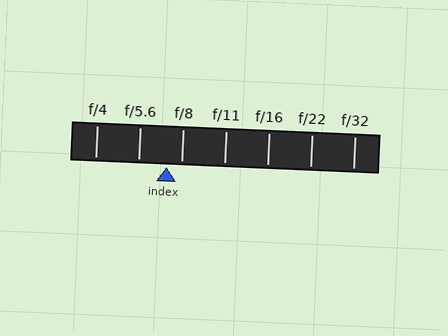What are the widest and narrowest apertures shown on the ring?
The widest aperture shown is f/4 and the narrowest is f/32.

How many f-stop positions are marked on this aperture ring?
There are 7 f-stop positions marked.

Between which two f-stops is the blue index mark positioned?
The index mark is between f/5.6 and f/8.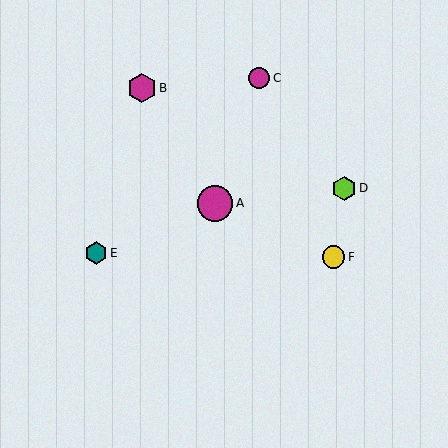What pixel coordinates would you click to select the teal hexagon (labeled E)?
Click at (96, 253) to select the teal hexagon E.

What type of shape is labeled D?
Shape D is a lime hexagon.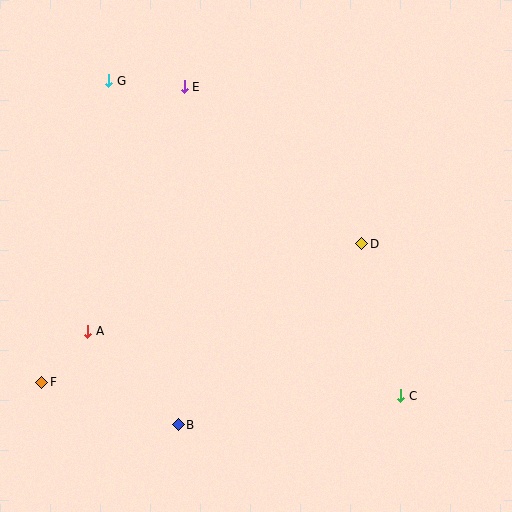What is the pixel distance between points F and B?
The distance between F and B is 143 pixels.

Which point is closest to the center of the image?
Point D at (362, 244) is closest to the center.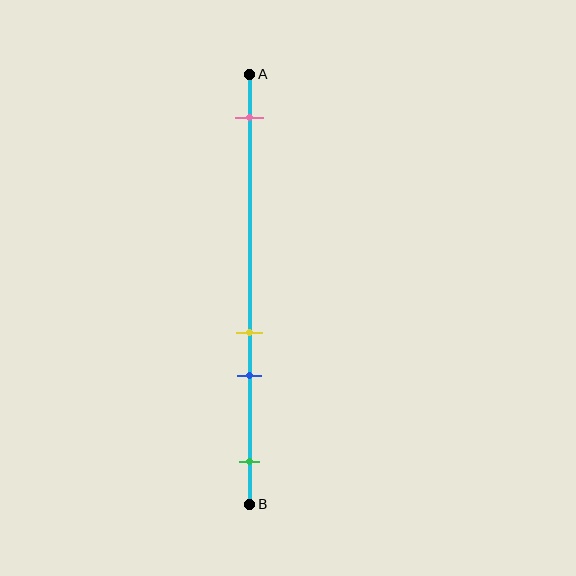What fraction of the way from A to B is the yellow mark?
The yellow mark is approximately 60% (0.6) of the way from A to B.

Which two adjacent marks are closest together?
The yellow and blue marks are the closest adjacent pair.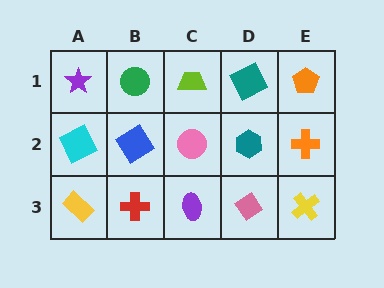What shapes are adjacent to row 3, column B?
A blue diamond (row 2, column B), a yellow rectangle (row 3, column A), a purple ellipse (row 3, column C).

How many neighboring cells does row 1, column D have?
3.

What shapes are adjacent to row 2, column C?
A lime trapezoid (row 1, column C), a purple ellipse (row 3, column C), a blue diamond (row 2, column B), a teal hexagon (row 2, column D).